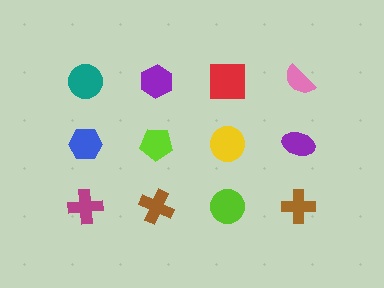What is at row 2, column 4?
A purple ellipse.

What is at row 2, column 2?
A lime pentagon.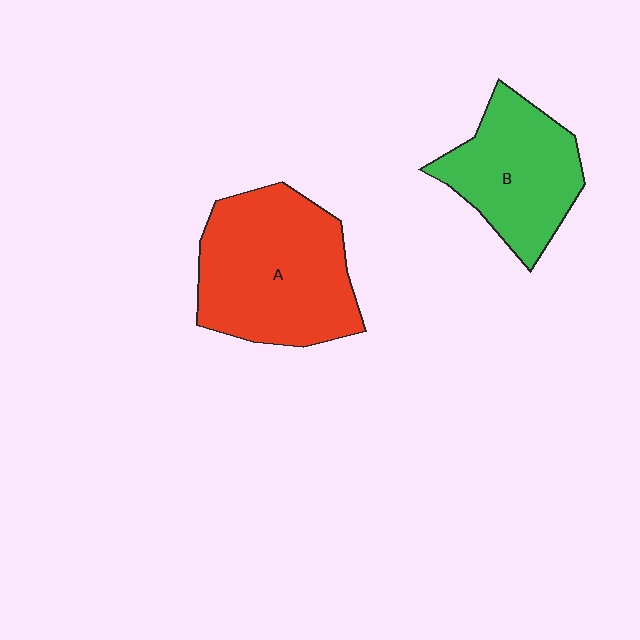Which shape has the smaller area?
Shape B (green).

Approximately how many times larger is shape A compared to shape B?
Approximately 1.4 times.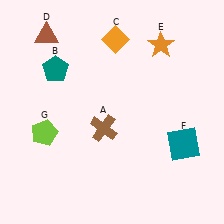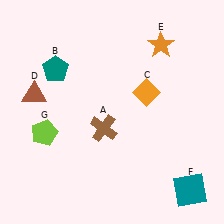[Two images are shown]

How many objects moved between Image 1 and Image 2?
3 objects moved between the two images.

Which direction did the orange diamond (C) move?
The orange diamond (C) moved down.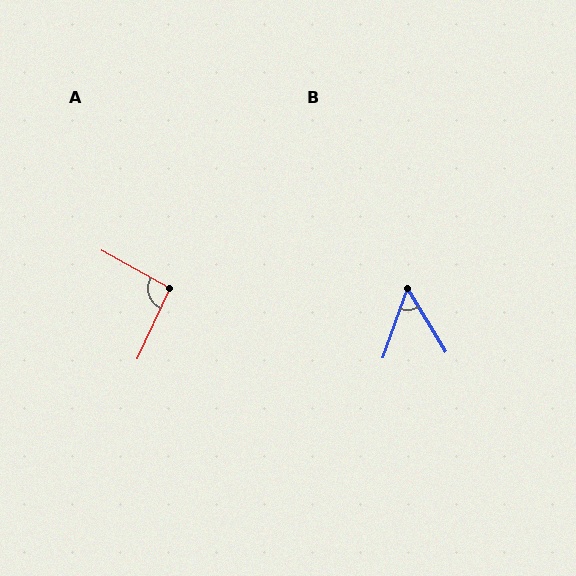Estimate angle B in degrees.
Approximately 51 degrees.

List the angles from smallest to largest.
B (51°), A (94°).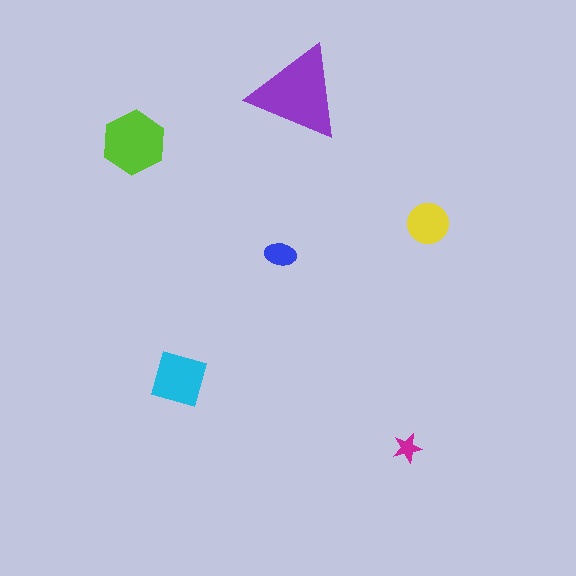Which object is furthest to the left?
The lime hexagon is leftmost.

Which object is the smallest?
The magenta star.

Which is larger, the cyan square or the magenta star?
The cyan square.